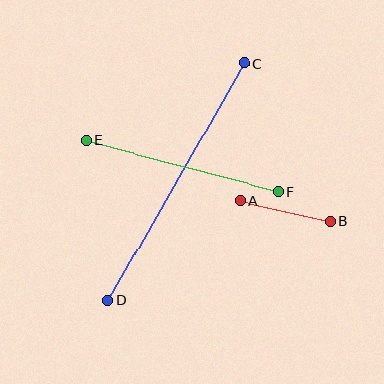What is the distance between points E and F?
The distance is approximately 198 pixels.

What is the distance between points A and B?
The distance is approximately 92 pixels.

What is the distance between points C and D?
The distance is approximately 274 pixels.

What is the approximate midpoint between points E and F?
The midpoint is at approximately (182, 166) pixels.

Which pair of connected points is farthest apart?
Points C and D are farthest apart.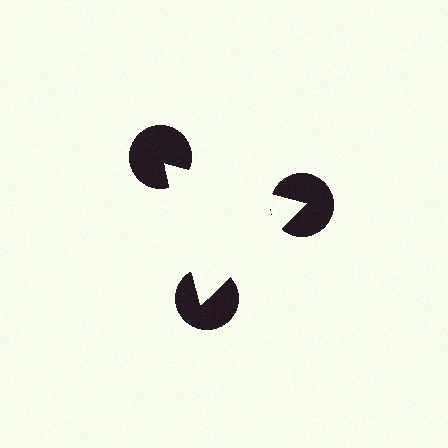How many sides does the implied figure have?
3 sides.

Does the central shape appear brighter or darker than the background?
It typically appears slightly brighter than the background, even though no actual brightness change is drawn.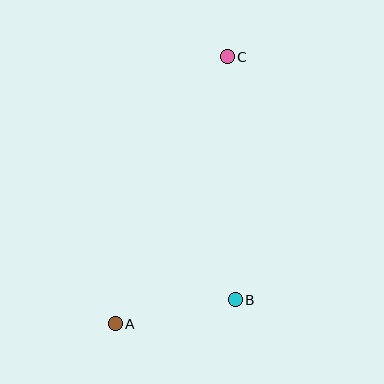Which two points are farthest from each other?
Points A and C are farthest from each other.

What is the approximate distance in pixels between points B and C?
The distance between B and C is approximately 243 pixels.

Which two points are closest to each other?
Points A and B are closest to each other.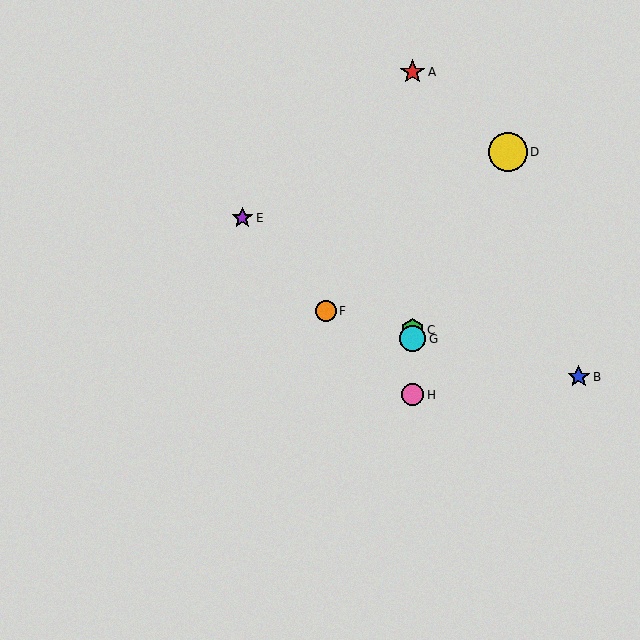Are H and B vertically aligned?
No, H is at x≈413 and B is at x≈579.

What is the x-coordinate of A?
Object A is at x≈413.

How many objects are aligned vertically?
4 objects (A, C, G, H) are aligned vertically.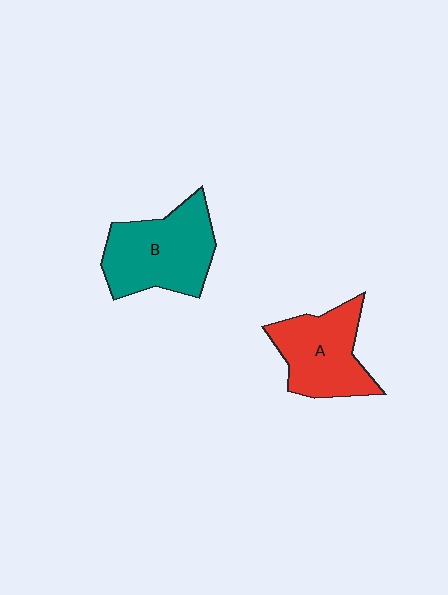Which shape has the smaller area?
Shape A (red).